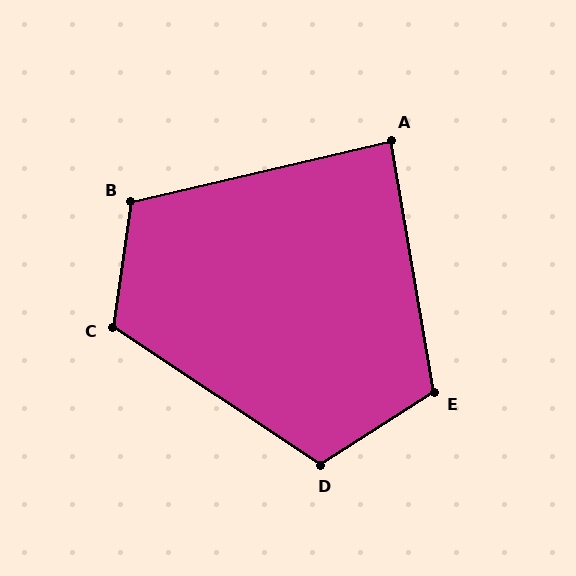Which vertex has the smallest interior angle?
A, at approximately 87 degrees.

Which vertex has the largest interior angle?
C, at approximately 115 degrees.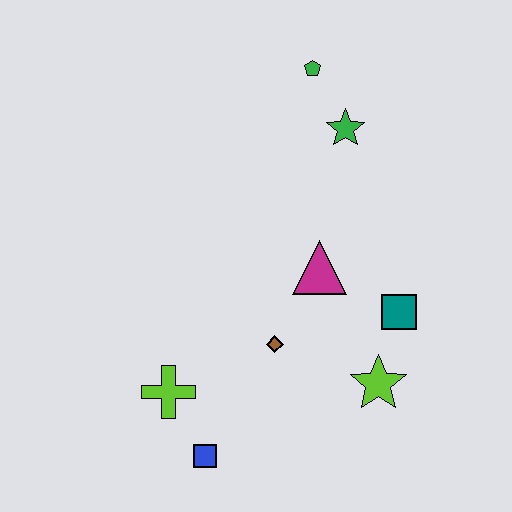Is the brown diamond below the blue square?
No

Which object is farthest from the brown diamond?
The green pentagon is farthest from the brown diamond.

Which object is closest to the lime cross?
The blue square is closest to the lime cross.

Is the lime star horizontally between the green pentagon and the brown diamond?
No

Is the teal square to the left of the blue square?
No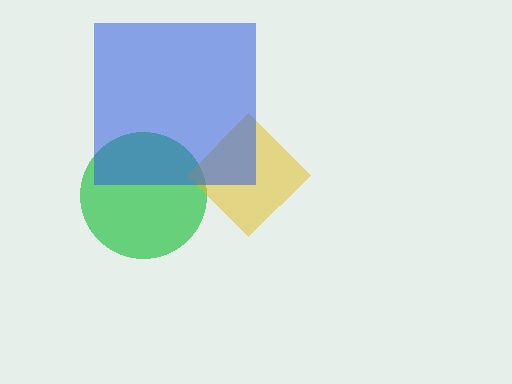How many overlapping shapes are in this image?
There are 3 overlapping shapes in the image.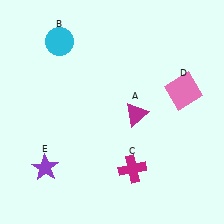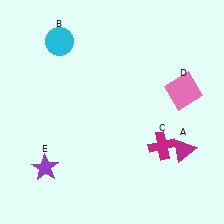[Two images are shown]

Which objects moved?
The objects that moved are: the magenta triangle (A), the magenta cross (C).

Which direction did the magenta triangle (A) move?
The magenta triangle (A) moved right.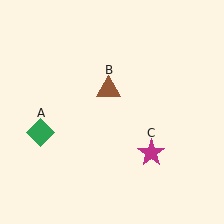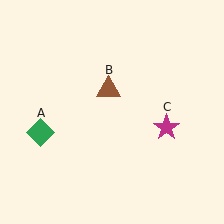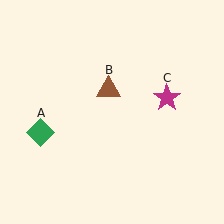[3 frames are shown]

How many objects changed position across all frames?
1 object changed position: magenta star (object C).